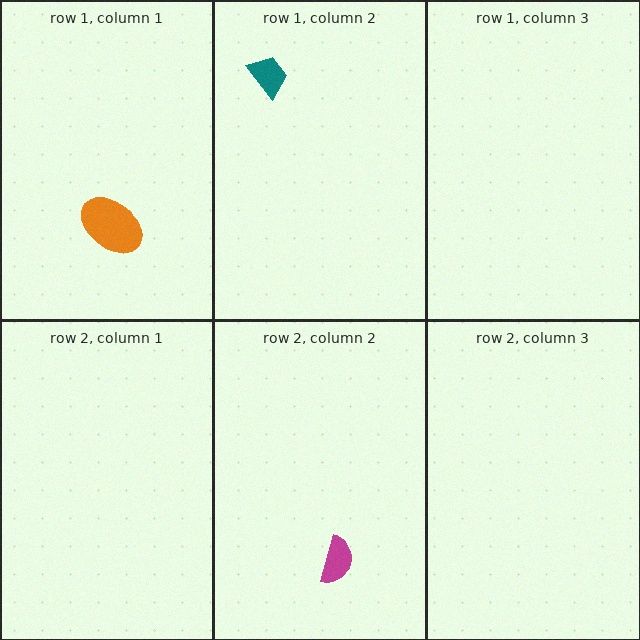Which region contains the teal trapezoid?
The row 1, column 2 region.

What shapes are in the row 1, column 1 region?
The orange ellipse.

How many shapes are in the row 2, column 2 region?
1.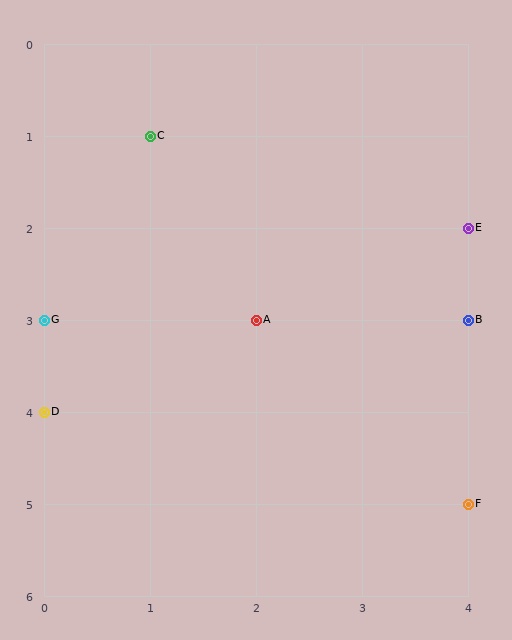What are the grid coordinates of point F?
Point F is at grid coordinates (4, 5).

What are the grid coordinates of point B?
Point B is at grid coordinates (4, 3).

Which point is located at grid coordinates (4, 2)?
Point E is at (4, 2).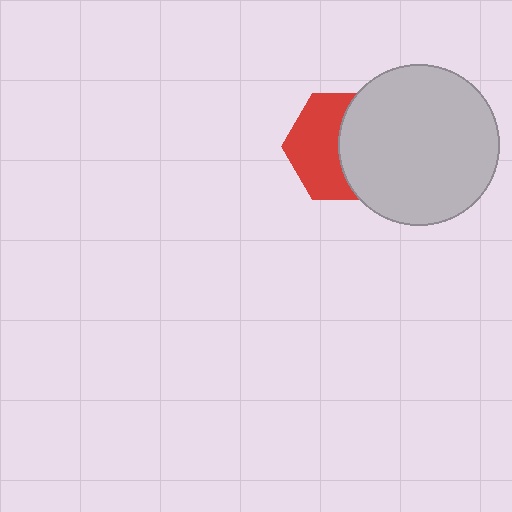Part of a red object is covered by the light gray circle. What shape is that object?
It is a hexagon.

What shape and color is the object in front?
The object in front is a light gray circle.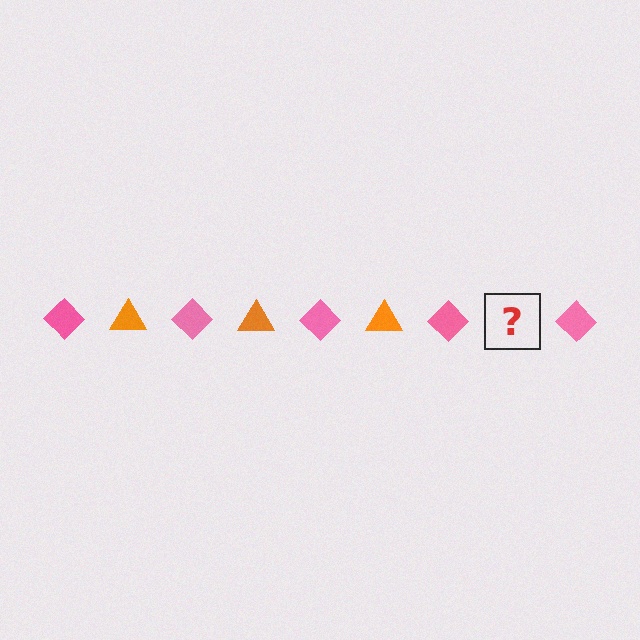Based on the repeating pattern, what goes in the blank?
The blank should be an orange triangle.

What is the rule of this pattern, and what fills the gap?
The rule is that the pattern alternates between pink diamond and orange triangle. The gap should be filled with an orange triangle.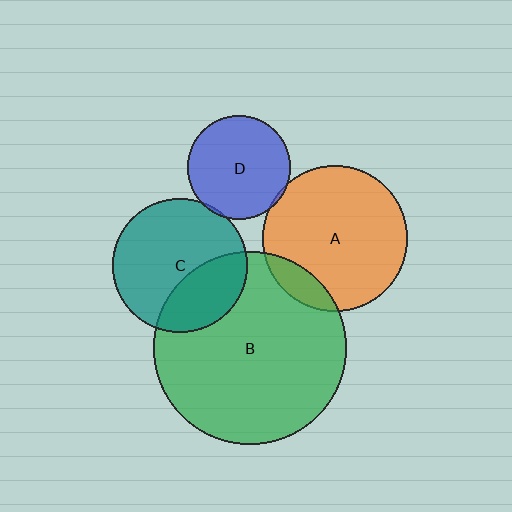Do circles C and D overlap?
Yes.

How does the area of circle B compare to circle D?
Approximately 3.5 times.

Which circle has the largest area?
Circle B (green).